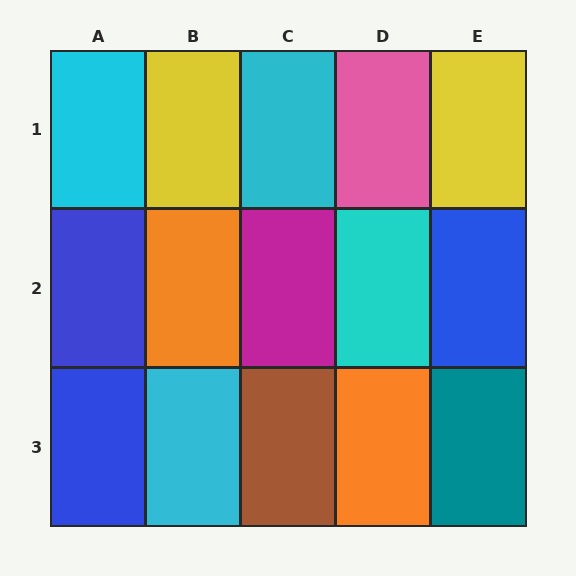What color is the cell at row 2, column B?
Orange.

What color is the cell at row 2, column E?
Blue.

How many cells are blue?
3 cells are blue.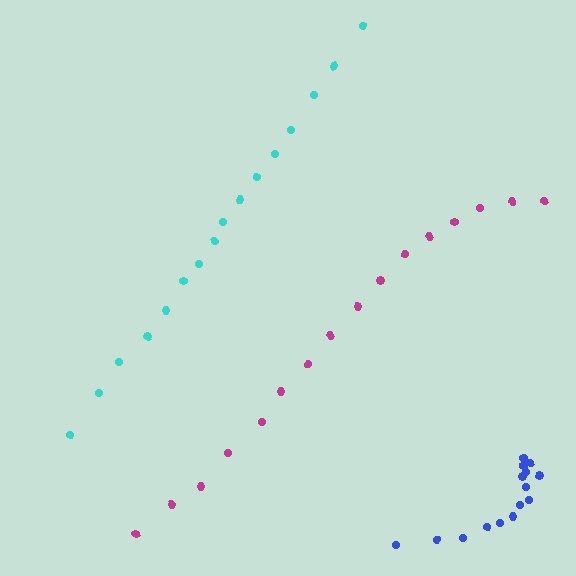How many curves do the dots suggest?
There are 3 distinct paths.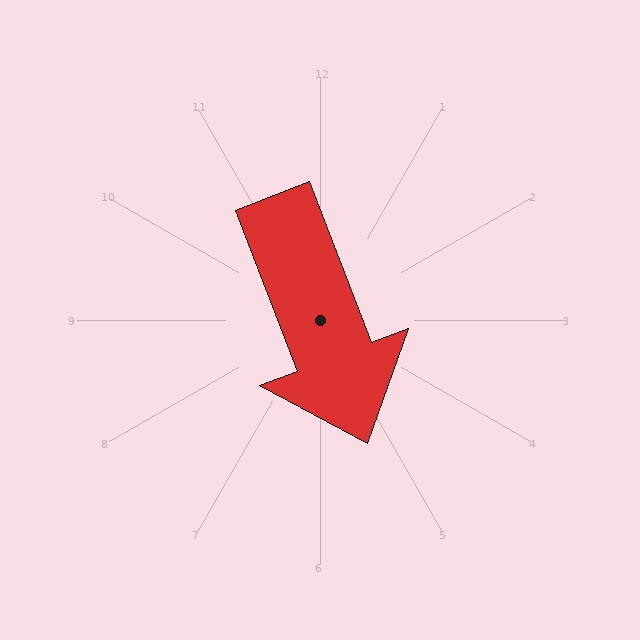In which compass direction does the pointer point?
South.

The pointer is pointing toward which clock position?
Roughly 5 o'clock.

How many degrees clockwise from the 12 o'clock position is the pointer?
Approximately 159 degrees.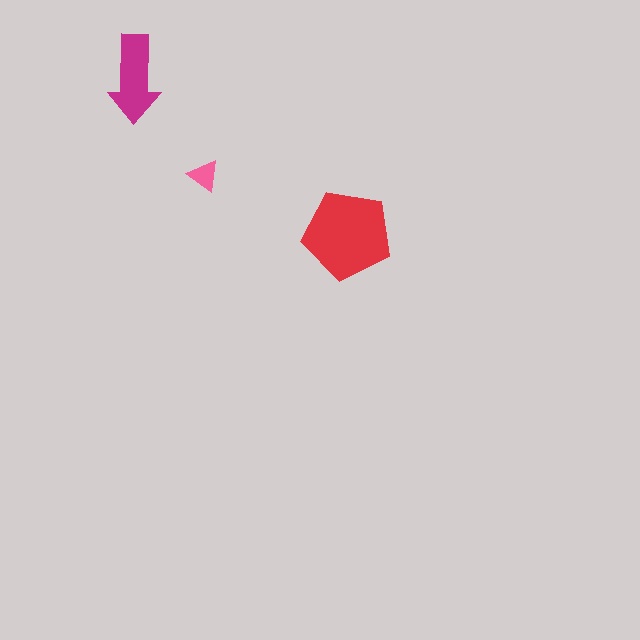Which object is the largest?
The red pentagon.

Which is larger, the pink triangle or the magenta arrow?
The magenta arrow.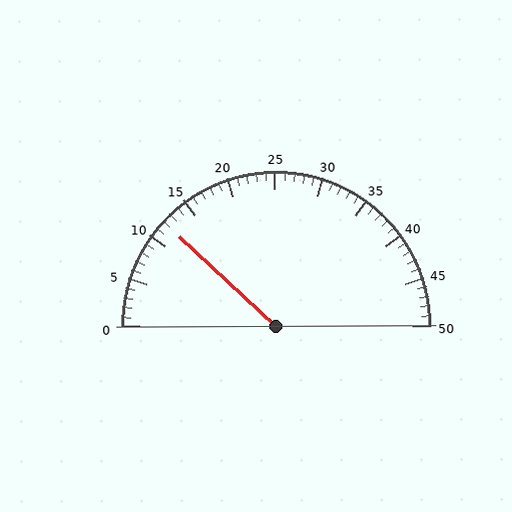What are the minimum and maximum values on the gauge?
The gauge ranges from 0 to 50.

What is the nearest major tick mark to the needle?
The nearest major tick mark is 10.